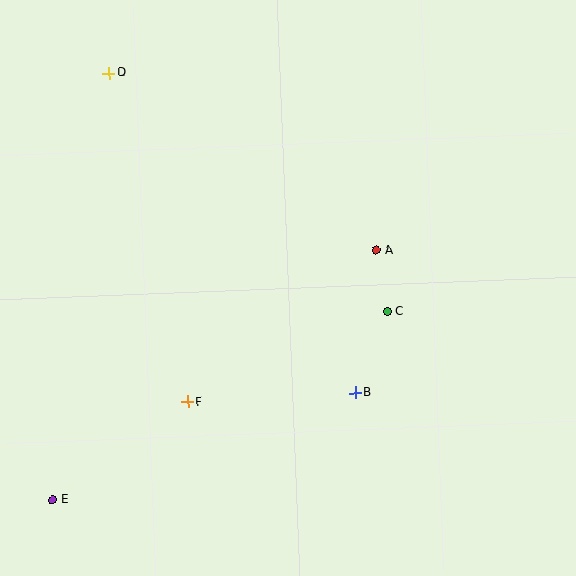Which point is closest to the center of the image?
Point A at (376, 250) is closest to the center.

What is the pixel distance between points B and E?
The distance between B and E is 321 pixels.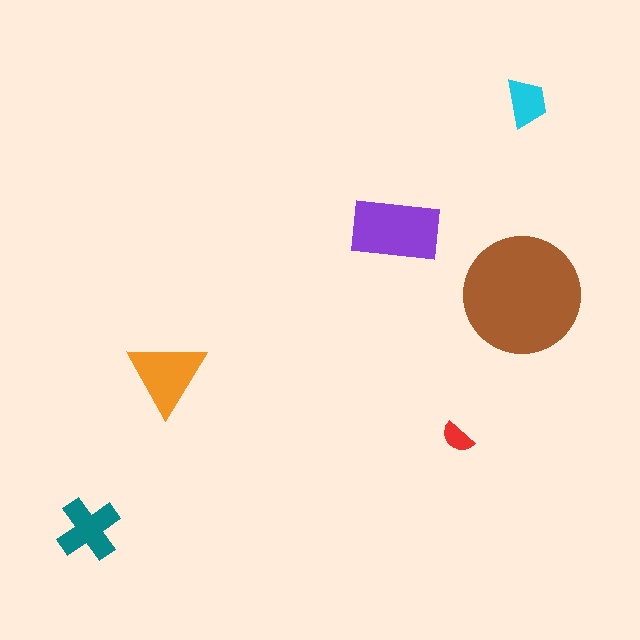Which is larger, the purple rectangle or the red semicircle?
The purple rectangle.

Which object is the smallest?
The red semicircle.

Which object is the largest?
The brown circle.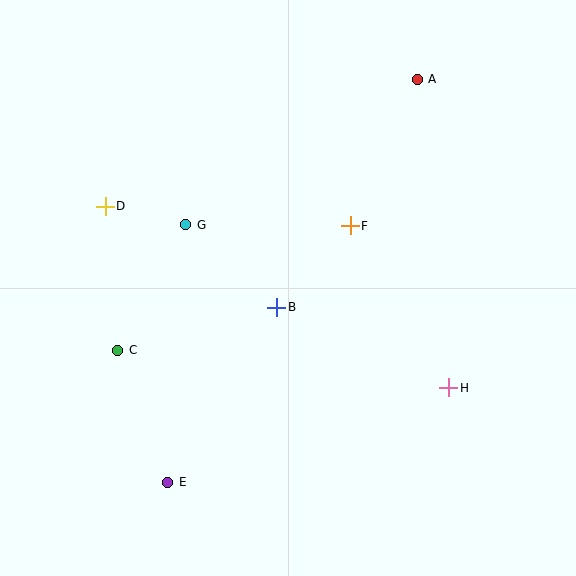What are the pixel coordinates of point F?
Point F is at (350, 226).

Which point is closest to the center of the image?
Point B at (277, 307) is closest to the center.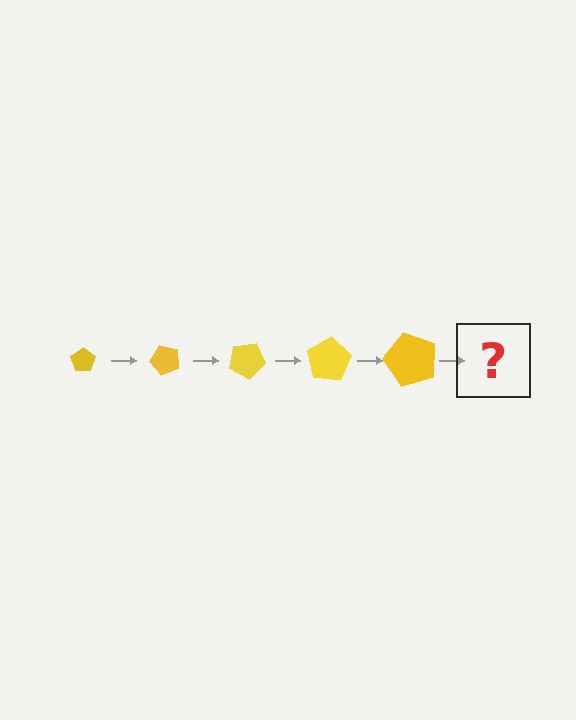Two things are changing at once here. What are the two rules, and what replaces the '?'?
The two rules are that the pentagon grows larger each step and it rotates 50 degrees each step. The '?' should be a pentagon, larger than the previous one and rotated 250 degrees from the start.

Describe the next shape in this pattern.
It should be a pentagon, larger than the previous one and rotated 250 degrees from the start.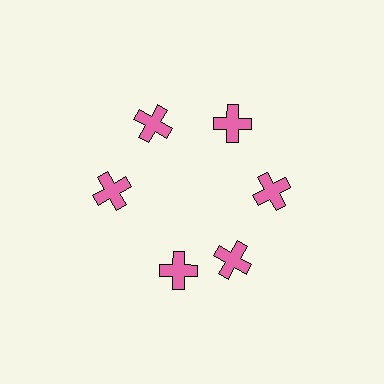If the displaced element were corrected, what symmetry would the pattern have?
It would have 6-fold rotational symmetry — the pattern would map onto itself every 60 degrees.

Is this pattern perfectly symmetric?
No. The 6 pink crosses are arranged in a ring, but one element near the 7 o'clock position is rotated out of alignment along the ring, breaking the 6-fold rotational symmetry.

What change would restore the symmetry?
The symmetry would be restored by rotating it back into even spacing with its neighbors so that all 6 crosses sit at equal angles and equal distance from the center.